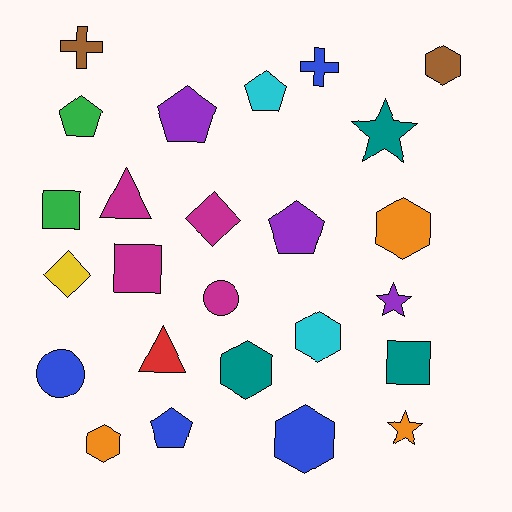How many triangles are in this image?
There are 2 triangles.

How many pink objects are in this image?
There are no pink objects.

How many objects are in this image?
There are 25 objects.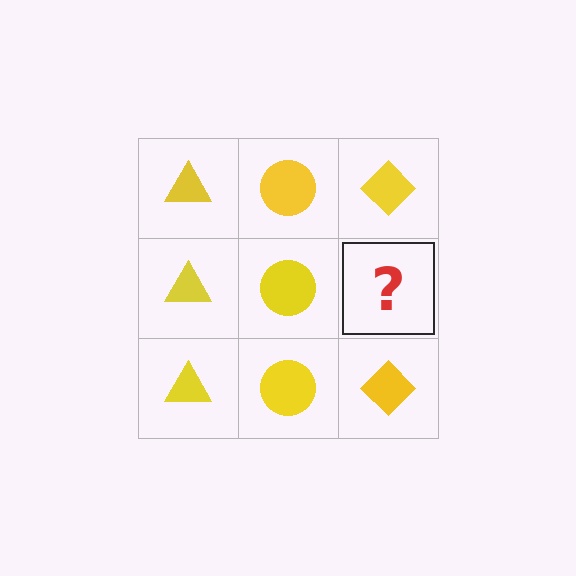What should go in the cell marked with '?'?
The missing cell should contain a yellow diamond.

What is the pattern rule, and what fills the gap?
The rule is that each column has a consistent shape. The gap should be filled with a yellow diamond.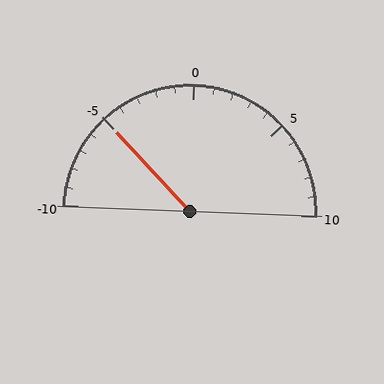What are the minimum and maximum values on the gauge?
The gauge ranges from -10 to 10.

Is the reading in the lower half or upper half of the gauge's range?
The reading is in the lower half of the range (-10 to 10).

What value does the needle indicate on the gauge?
The needle indicates approximately -5.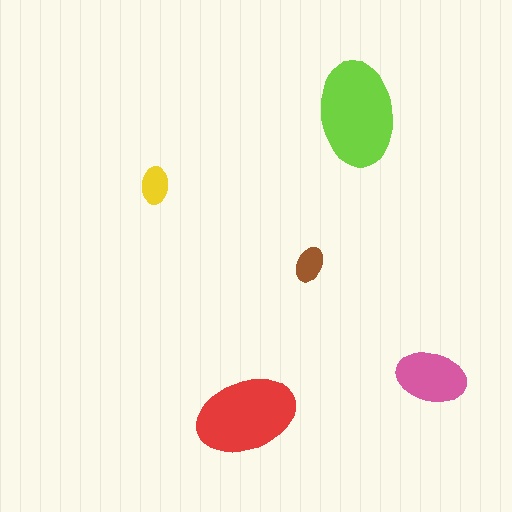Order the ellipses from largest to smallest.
the lime one, the red one, the pink one, the yellow one, the brown one.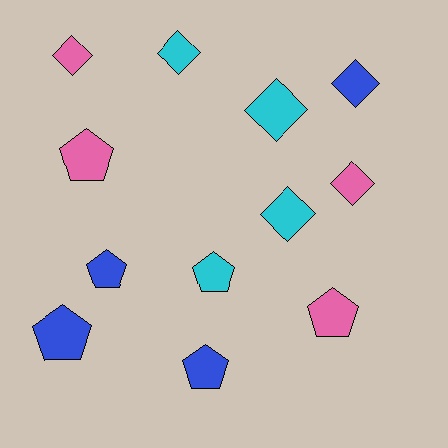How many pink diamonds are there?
There are 2 pink diamonds.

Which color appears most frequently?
Pink, with 4 objects.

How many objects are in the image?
There are 12 objects.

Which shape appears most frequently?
Diamond, with 6 objects.